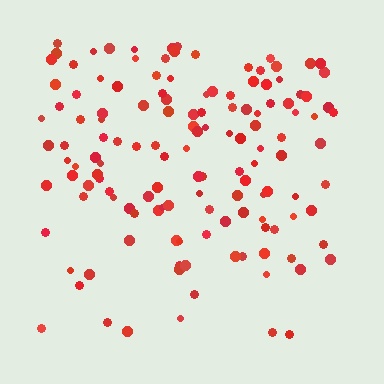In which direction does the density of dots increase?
From bottom to top, with the top side densest.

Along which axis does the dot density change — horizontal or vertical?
Vertical.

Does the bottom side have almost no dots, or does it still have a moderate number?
Still a moderate number, just noticeably fewer than the top.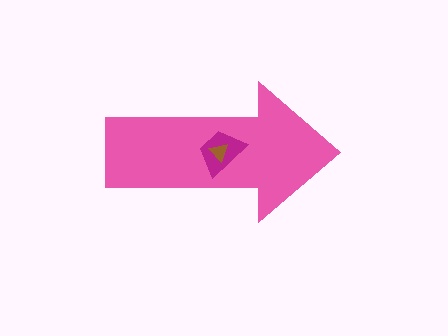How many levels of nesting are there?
3.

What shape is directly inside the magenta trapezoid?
The brown triangle.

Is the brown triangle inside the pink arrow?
Yes.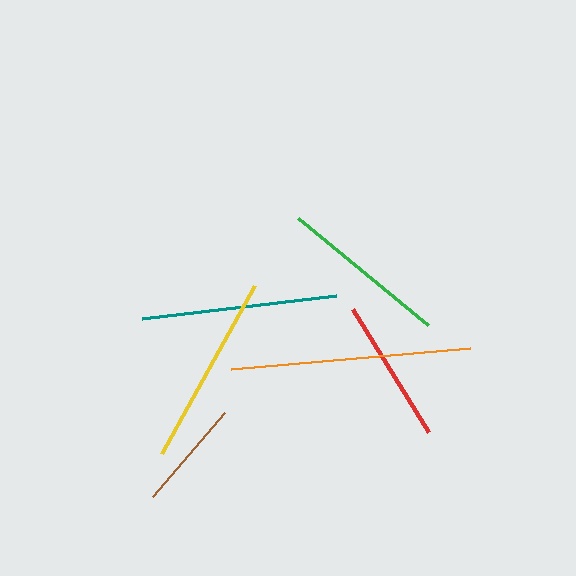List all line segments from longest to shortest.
From longest to shortest: orange, teal, yellow, green, red, brown.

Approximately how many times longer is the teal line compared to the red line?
The teal line is approximately 1.4 times the length of the red line.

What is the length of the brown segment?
The brown segment is approximately 111 pixels long.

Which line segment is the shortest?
The brown line is the shortest at approximately 111 pixels.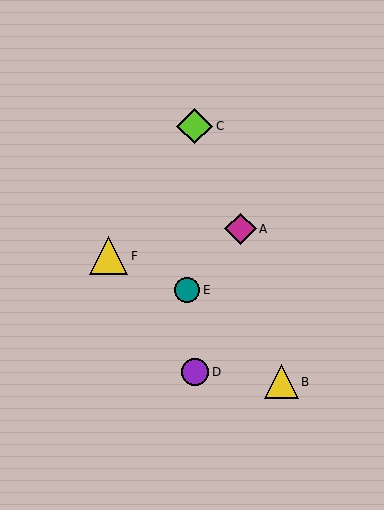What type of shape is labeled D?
Shape D is a purple circle.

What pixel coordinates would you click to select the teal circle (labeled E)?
Click at (187, 290) to select the teal circle E.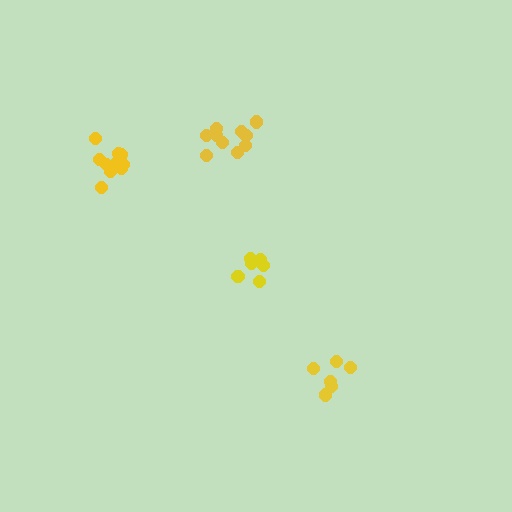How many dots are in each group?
Group 1: 6 dots, Group 2: 11 dots, Group 3: 6 dots, Group 4: 10 dots (33 total).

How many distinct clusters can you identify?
There are 4 distinct clusters.